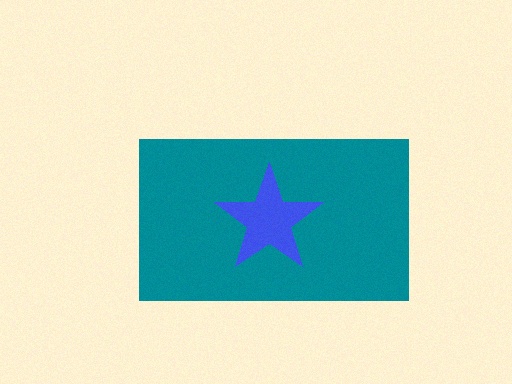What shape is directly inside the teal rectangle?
The blue star.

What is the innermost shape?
The blue star.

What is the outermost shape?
The teal rectangle.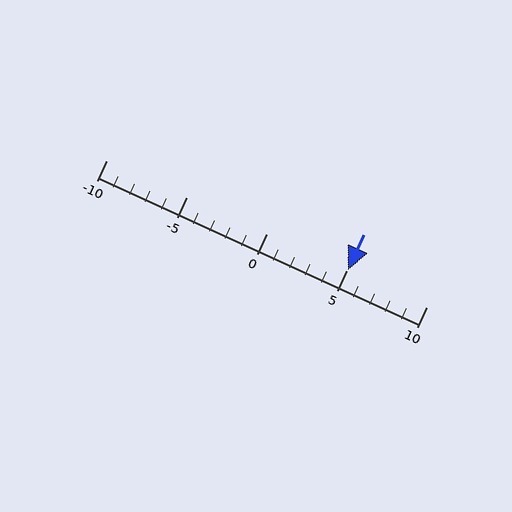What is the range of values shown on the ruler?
The ruler shows values from -10 to 10.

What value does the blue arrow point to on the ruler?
The blue arrow points to approximately 5.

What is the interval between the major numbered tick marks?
The major tick marks are spaced 5 units apart.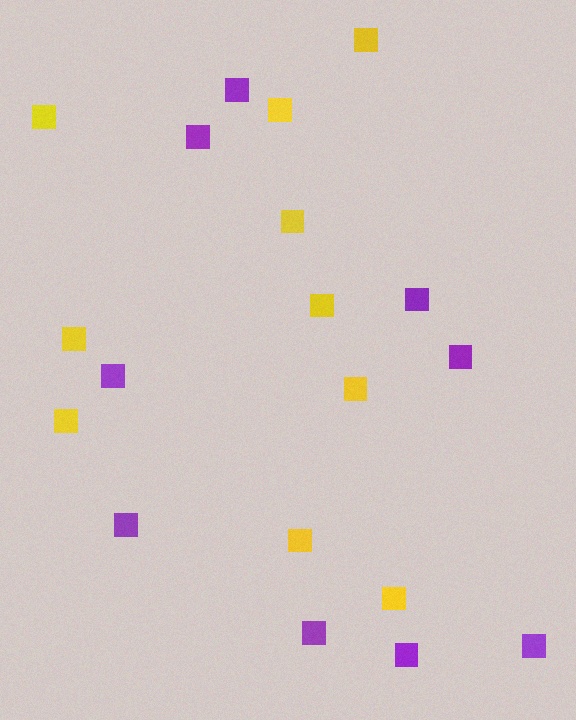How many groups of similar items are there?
There are 2 groups: one group of purple squares (9) and one group of yellow squares (10).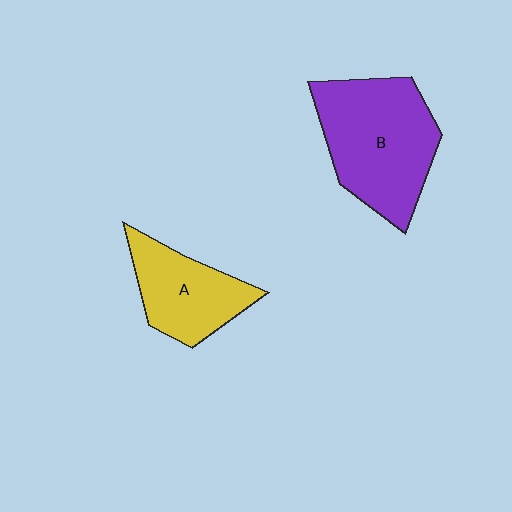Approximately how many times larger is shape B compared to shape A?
Approximately 1.6 times.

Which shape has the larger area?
Shape B (purple).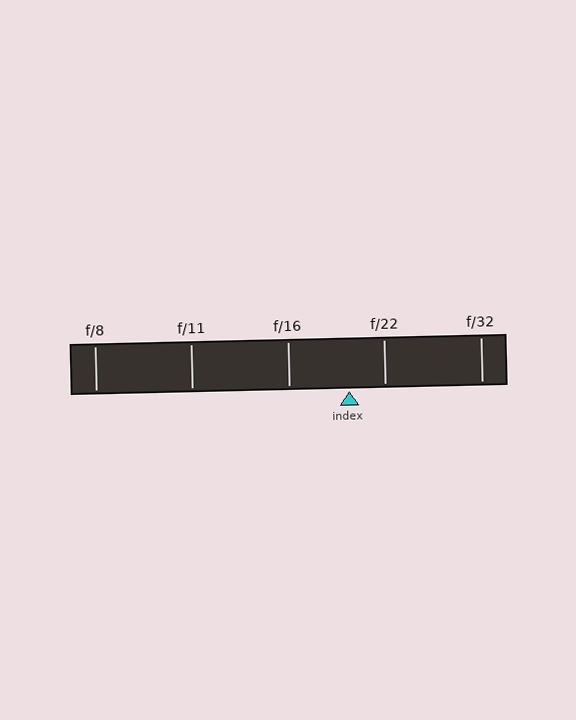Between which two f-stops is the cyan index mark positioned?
The index mark is between f/16 and f/22.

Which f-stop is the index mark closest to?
The index mark is closest to f/22.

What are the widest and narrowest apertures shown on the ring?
The widest aperture shown is f/8 and the narrowest is f/32.